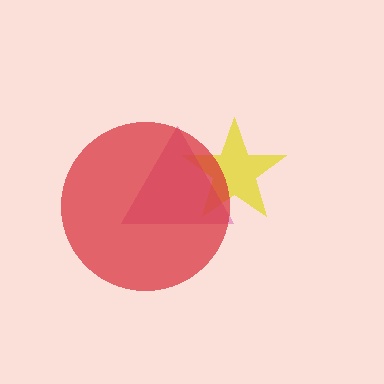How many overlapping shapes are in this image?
There are 3 overlapping shapes in the image.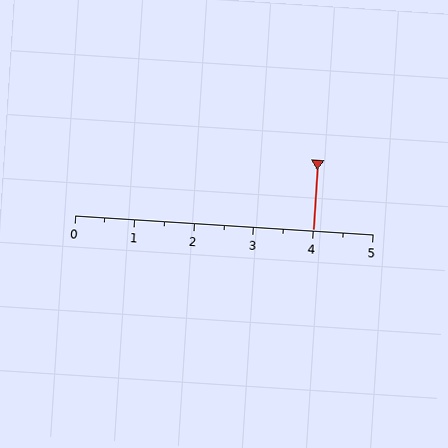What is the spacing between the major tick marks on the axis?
The major ticks are spaced 1 apart.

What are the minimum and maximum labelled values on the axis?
The axis runs from 0 to 5.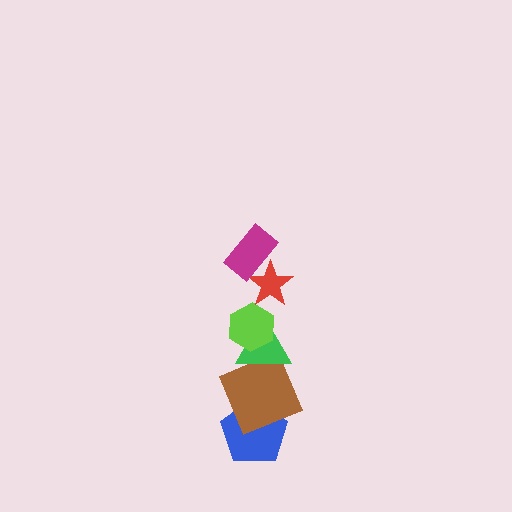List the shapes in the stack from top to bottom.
From top to bottom: the magenta rectangle, the red star, the lime hexagon, the green triangle, the brown square, the blue pentagon.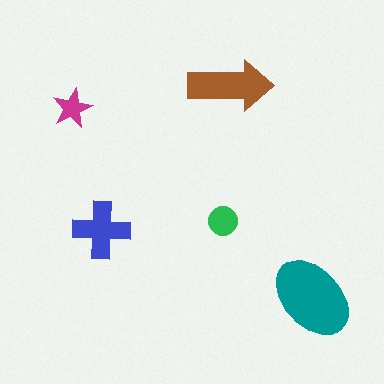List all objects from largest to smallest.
The teal ellipse, the brown arrow, the blue cross, the green circle, the magenta star.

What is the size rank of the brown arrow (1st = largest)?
2nd.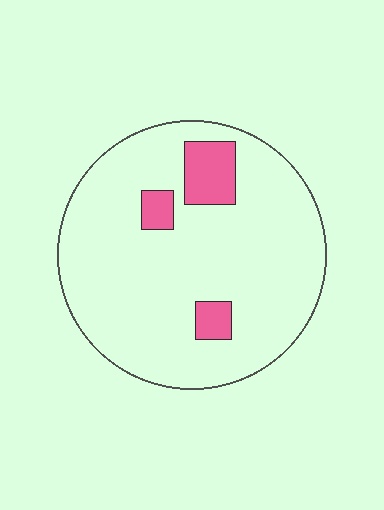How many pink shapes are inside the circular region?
3.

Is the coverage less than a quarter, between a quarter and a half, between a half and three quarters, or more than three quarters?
Less than a quarter.